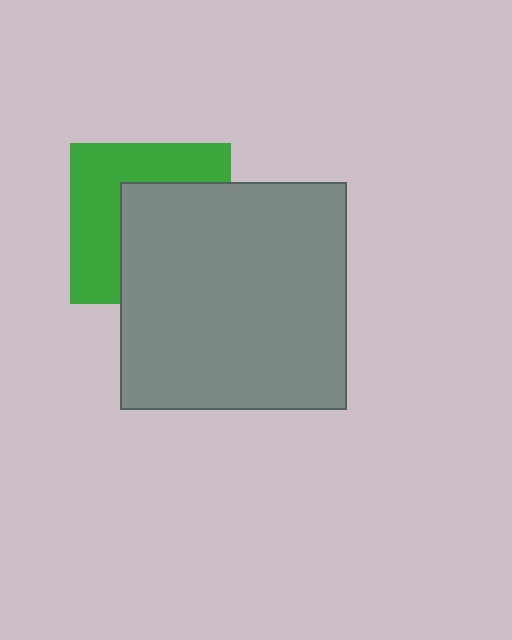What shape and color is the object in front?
The object in front is a gray square.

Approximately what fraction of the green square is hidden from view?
Roughly 53% of the green square is hidden behind the gray square.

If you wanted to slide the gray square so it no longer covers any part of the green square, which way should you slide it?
Slide it toward the lower-right — that is the most direct way to separate the two shapes.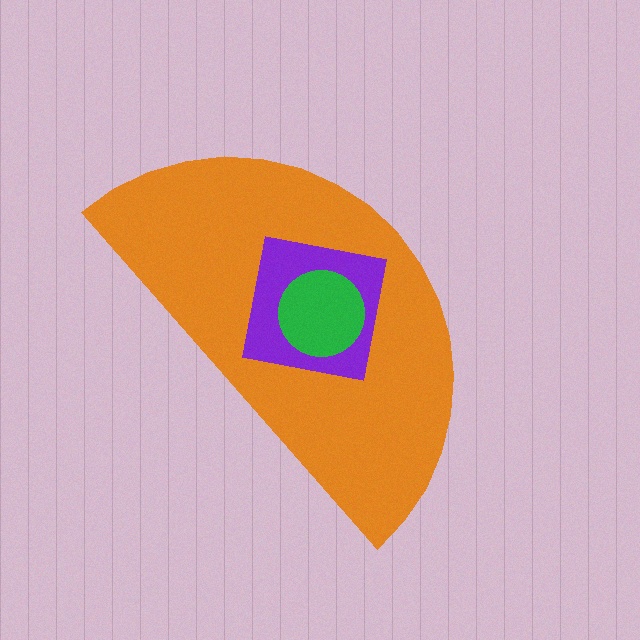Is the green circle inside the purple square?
Yes.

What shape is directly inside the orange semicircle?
The purple square.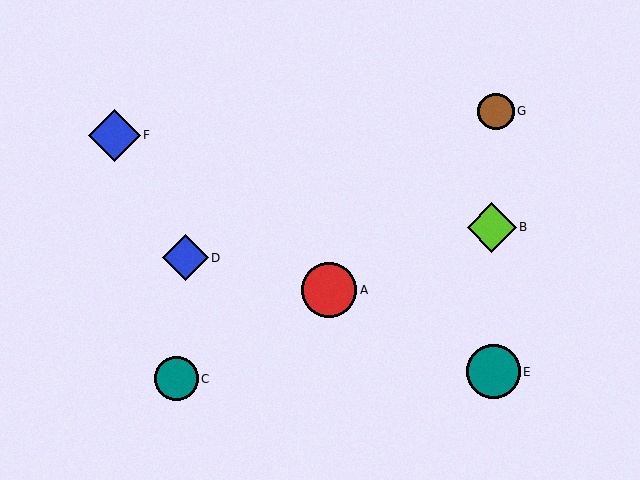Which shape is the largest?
The red circle (labeled A) is the largest.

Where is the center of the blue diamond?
The center of the blue diamond is at (185, 258).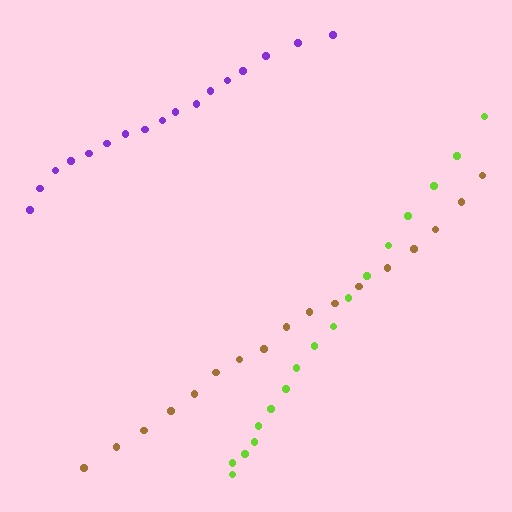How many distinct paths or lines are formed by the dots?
There are 3 distinct paths.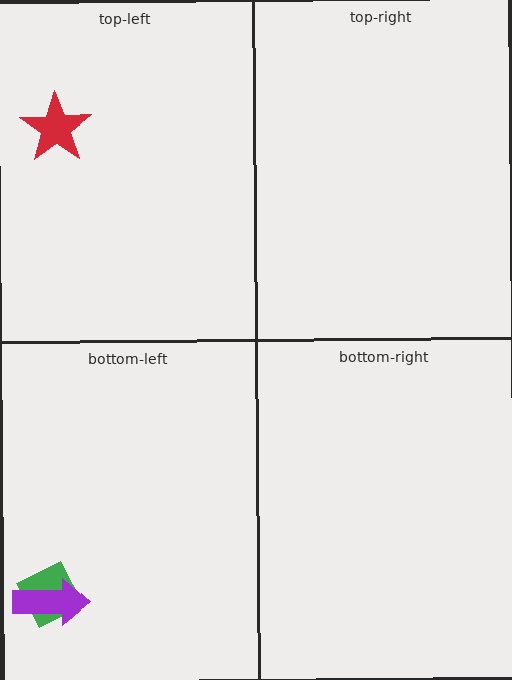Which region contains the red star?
The top-left region.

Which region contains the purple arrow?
The bottom-left region.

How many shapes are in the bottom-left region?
2.